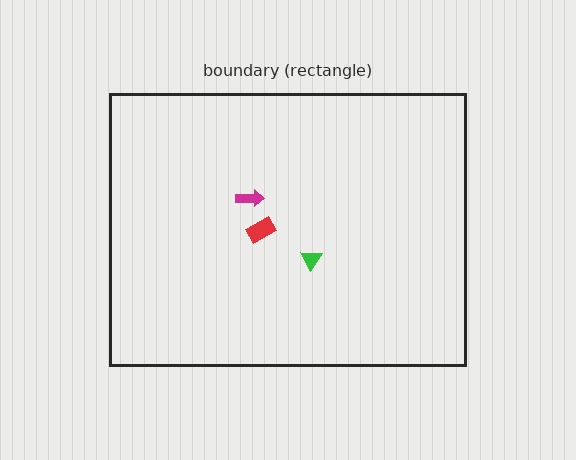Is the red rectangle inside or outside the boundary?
Inside.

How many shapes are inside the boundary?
3 inside, 0 outside.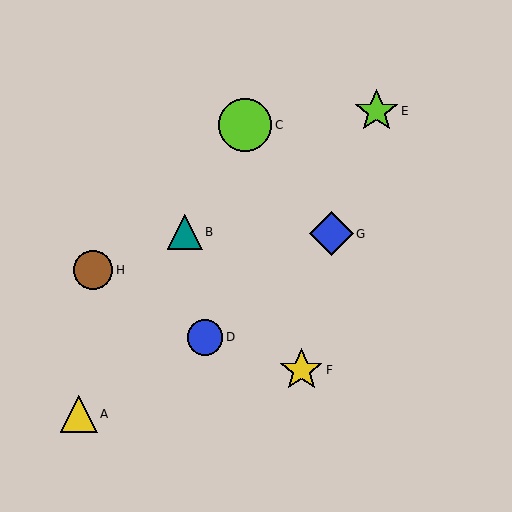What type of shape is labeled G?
Shape G is a blue diamond.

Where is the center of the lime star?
The center of the lime star is at (376, 111).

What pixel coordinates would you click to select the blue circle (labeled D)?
Click at (205, 337) to select the blue circle D.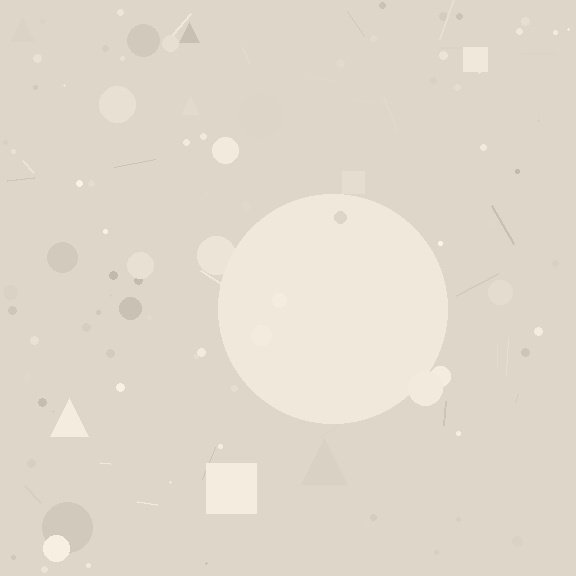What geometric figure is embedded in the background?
A circle is embedded in the background.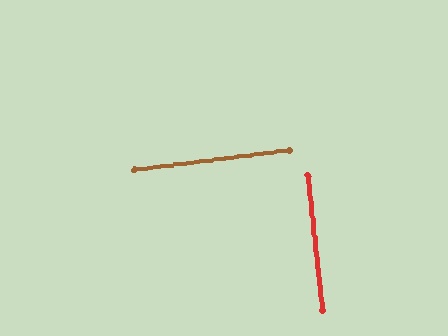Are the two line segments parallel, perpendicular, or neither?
Perpendicular — they meet at approximately 89°.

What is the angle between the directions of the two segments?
Approximately 89 degrees.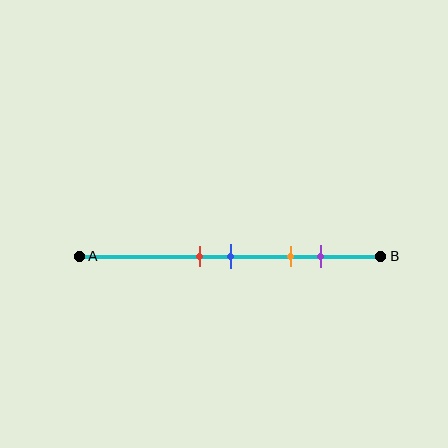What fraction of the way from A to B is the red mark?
The red mark is approximately 40% (0.4) of the way from A to B.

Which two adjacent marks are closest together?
The red and blue marks are the closest adjacent pair.